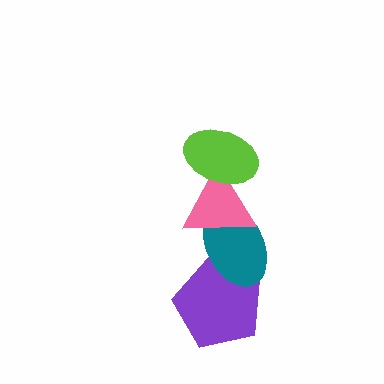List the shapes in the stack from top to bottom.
From top to bottom: the lime ellipse, the pink triangle, the teal ellipse, the purple pentagon.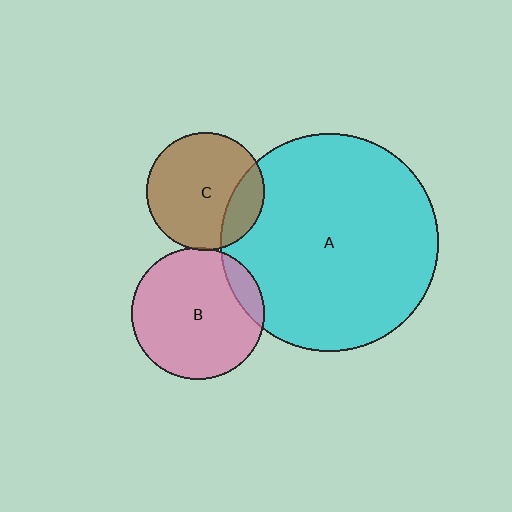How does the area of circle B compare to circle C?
Approximately 1.3 times.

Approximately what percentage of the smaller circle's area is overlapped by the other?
Approximately 20%.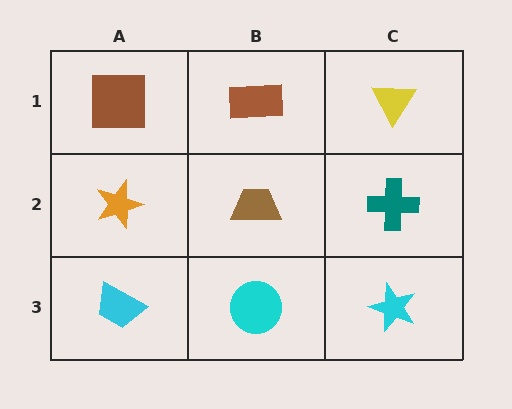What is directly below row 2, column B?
A cyan circle.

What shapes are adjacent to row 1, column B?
A brown trapezoid (row 2, column B), a brown square (row 1, column A), a yellow triangle (row 1, column C).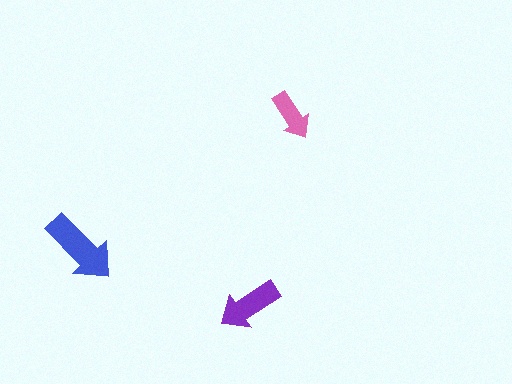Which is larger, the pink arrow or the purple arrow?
The purple one.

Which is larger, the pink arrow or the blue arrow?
The blue one.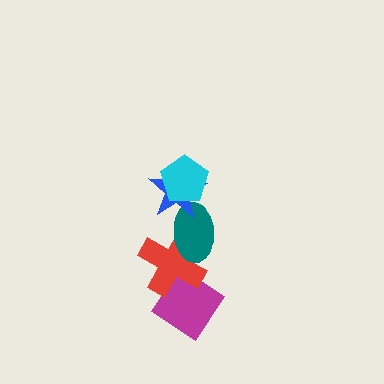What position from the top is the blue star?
The blue star is 2nd from the top.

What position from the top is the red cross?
The red cross is 4th from the top.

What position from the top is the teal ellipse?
The teal ellipse is 3rd from the top.